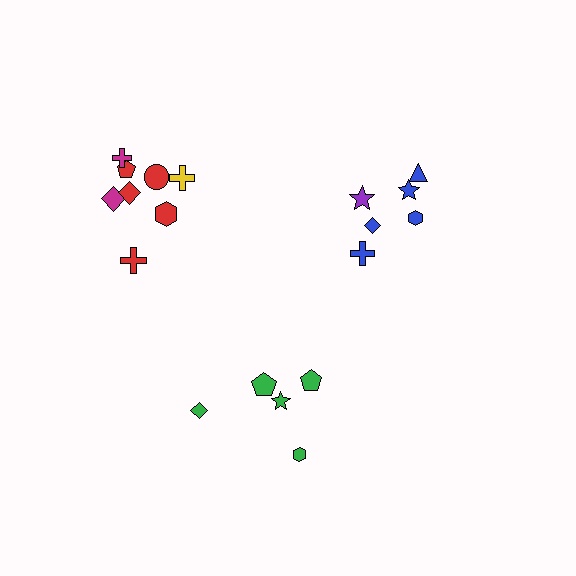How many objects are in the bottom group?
There are 5 objects.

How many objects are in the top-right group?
There are 6 objects.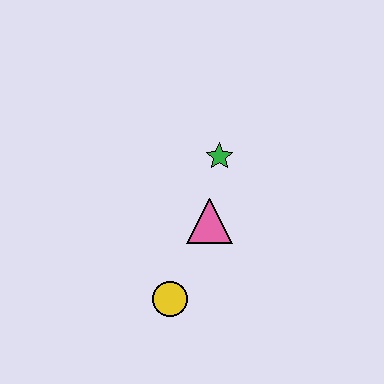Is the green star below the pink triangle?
No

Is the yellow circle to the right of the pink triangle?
No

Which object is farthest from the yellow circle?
The green star is farthest from the yellow circle.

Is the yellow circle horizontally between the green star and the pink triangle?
No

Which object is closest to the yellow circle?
The pink triangle is closest to the yellow circle.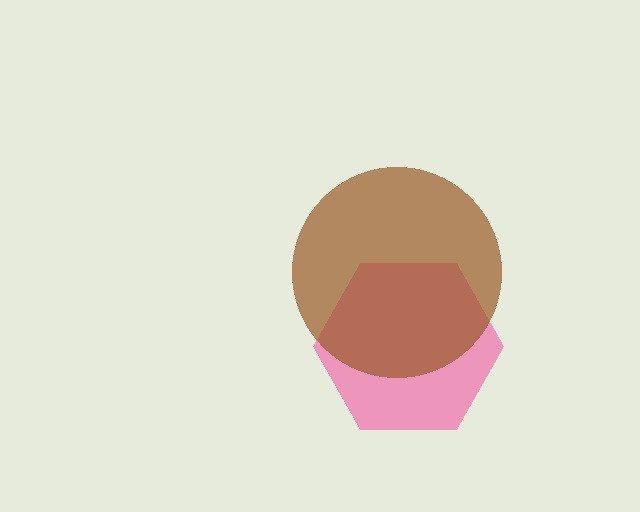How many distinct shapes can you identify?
There are 2 distinct shapes: a pink hexagon, a brown circle.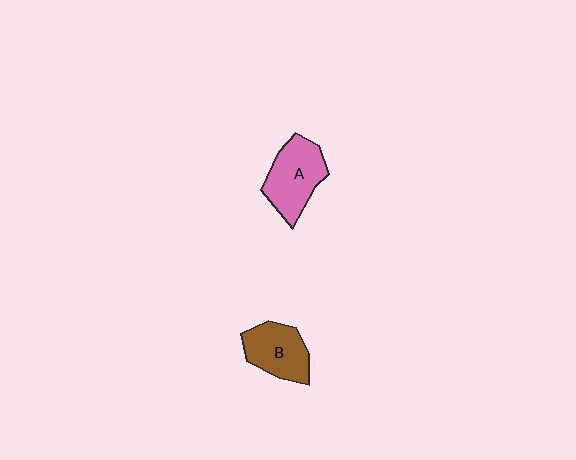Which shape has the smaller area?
Shape B (brown).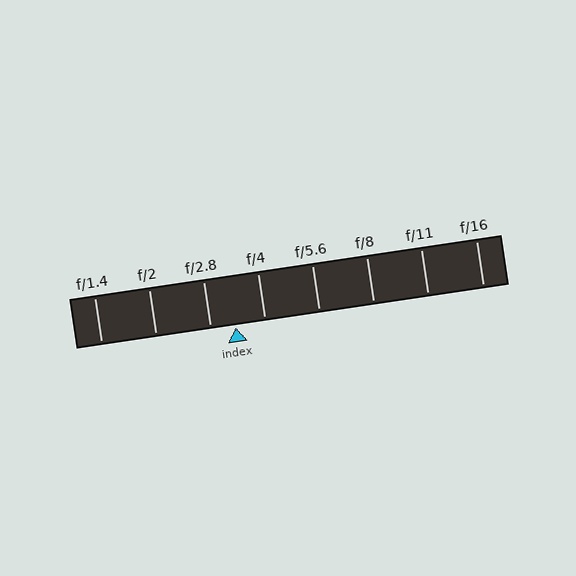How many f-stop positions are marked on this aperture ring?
There are 8 f-stop positions marked.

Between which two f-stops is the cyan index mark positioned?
The index mark is between f/2.8 and f/4.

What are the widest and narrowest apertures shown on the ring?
The widest aperture shown is f/1.4 and the narrowest is f/16.